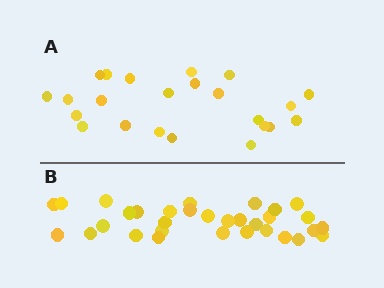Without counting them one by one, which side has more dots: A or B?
Region B (the bottom region) has more dots.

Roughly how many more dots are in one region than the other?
Region B has roughly 8 or so more dots than region A.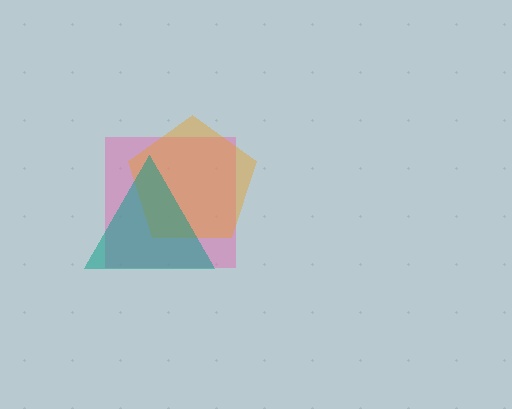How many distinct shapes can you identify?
There are 3 distinct shapes: a pink square, an orange pentagon, a teal triangle.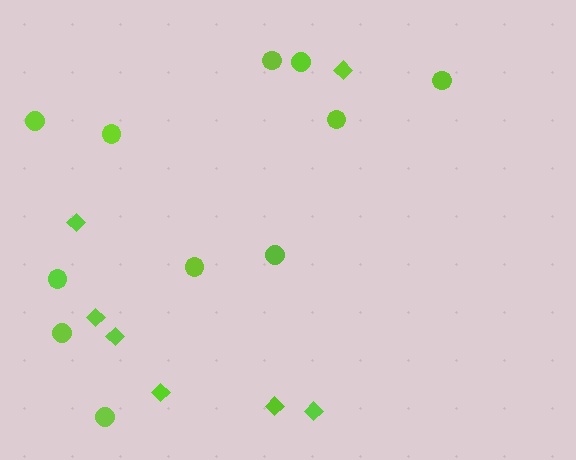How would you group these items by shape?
There are 2 groups: one group of diamonds (7) and one group of circles (11).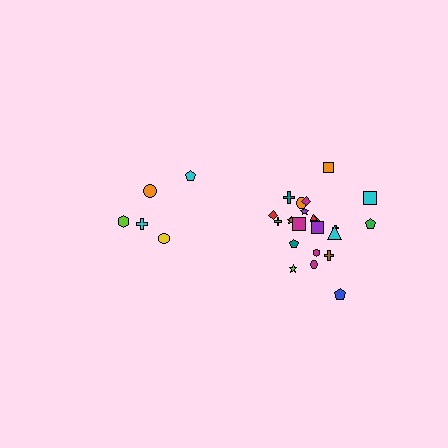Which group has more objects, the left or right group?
The right group.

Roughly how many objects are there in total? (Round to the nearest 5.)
Roughly 25 objects in total.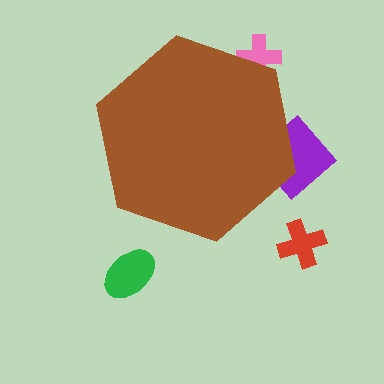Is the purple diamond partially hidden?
Yes, the purple diamond is partially hidden behind the brown hexagon.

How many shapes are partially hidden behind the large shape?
2 shapes are partially hidden.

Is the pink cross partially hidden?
Yes, the pink cross is partially hidden behind the brown hexagon.